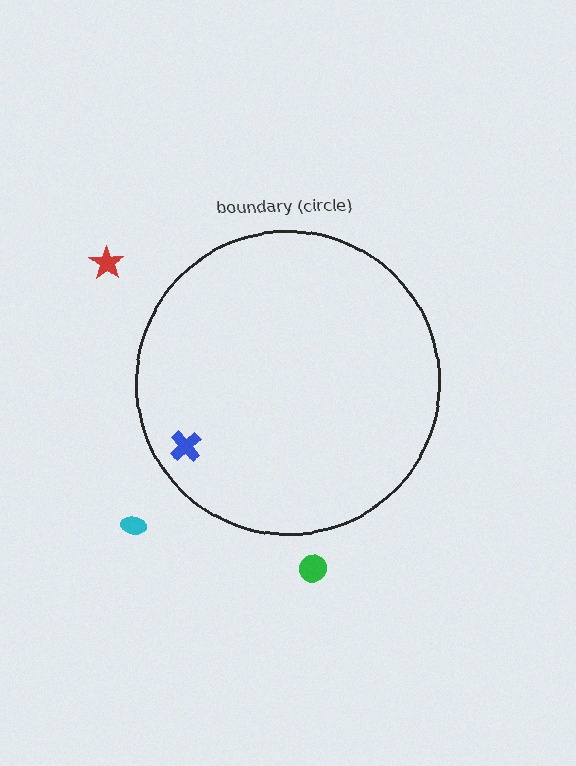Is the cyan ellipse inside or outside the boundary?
Outside.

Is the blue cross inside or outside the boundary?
Inside.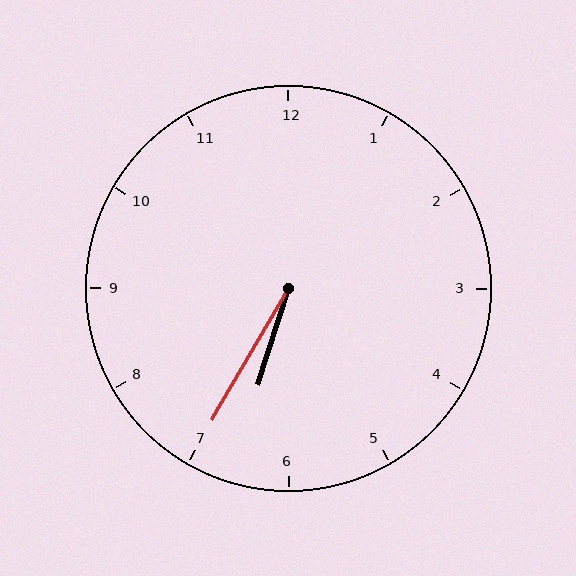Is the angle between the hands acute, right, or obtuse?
It is acute.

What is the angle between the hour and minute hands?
Approximately 12 degrees.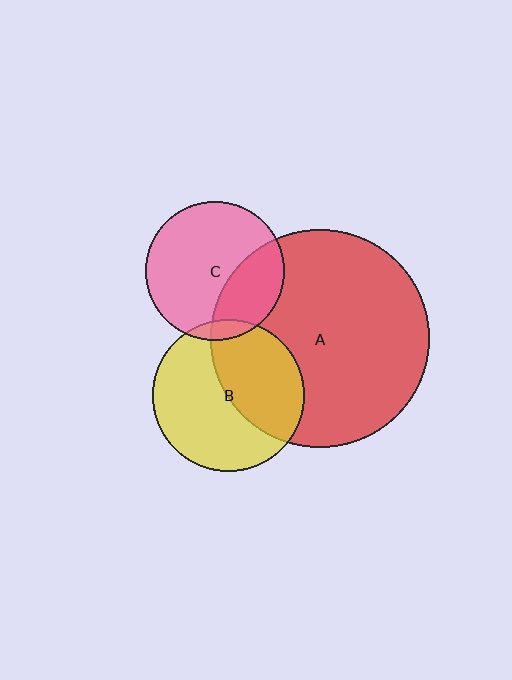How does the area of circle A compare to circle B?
Approximately 2.1 times.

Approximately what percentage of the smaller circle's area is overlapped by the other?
Approximately 5%.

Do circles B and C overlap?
Yes.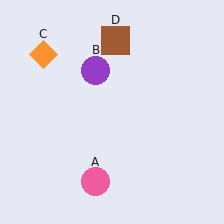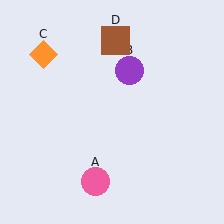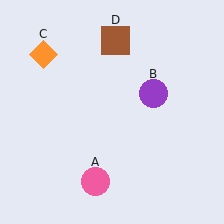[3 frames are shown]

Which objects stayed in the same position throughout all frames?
Pink circle (object A) and orange diamond (object C) and brown square (object D) remained stationary.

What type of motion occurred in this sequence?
The purple circle (object B) rotated clockwise around the center of the scene.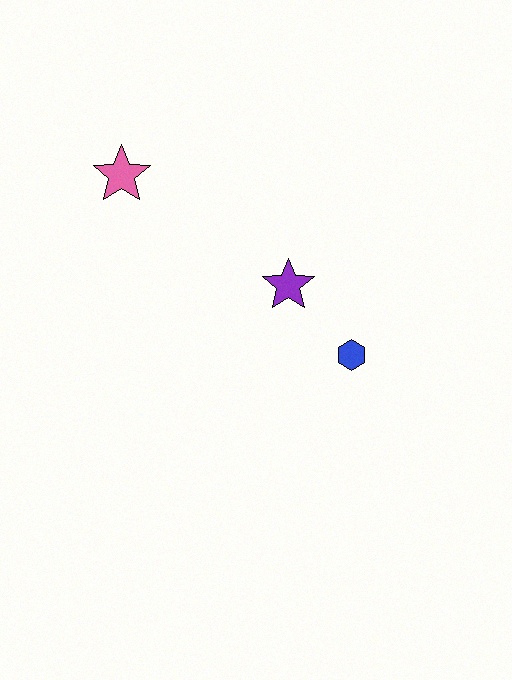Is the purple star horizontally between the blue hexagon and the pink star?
Yes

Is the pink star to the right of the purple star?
No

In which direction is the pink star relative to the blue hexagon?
The pink star is to the left of the blue hexagon.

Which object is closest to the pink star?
The purple star is closest to the pink star.